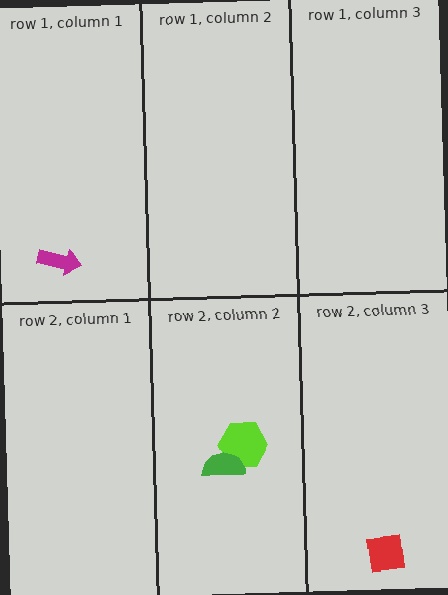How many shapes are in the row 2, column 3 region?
1.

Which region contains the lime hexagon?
The row 2, column 2 region.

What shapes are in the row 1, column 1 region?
The magenta arrow.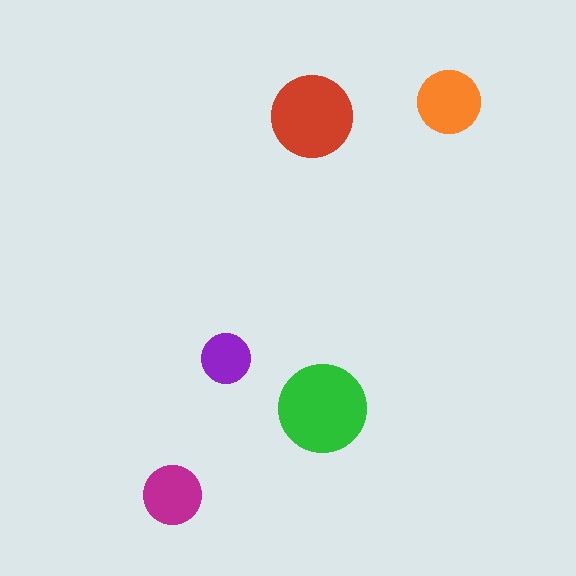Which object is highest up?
The orange circle is topmost.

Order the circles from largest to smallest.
the green one, the red one, the orange one, the magenta one, the purple one.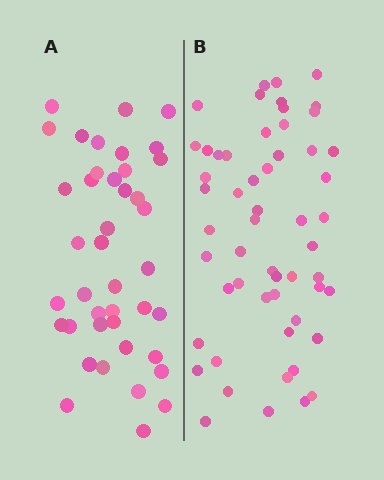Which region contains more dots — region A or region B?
Region B (the right region) has more dots.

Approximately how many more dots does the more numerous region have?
Region B has approximately 15 more dots than region A.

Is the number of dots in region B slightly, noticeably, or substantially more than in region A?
Region B has noticeably more, but not dramatically so. The ratio is roughly 1.3 to 1.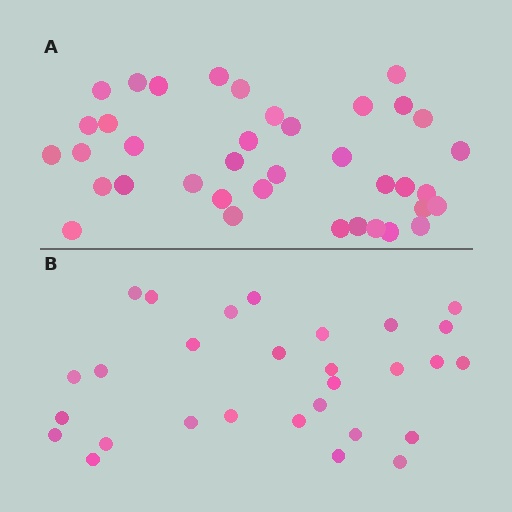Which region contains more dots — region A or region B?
Region A (the top region) has more dots.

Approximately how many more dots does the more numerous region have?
Region A has roughly 8 or so more dots than region B.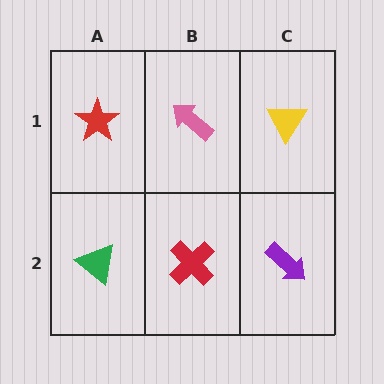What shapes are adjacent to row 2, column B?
A pink arrow (row 1, column B), a green triangle (row 2, column A), a purple arrow (row 2, column C).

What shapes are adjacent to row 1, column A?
A green triangle (row 2, column A), a pink arrow (row 1, column B).